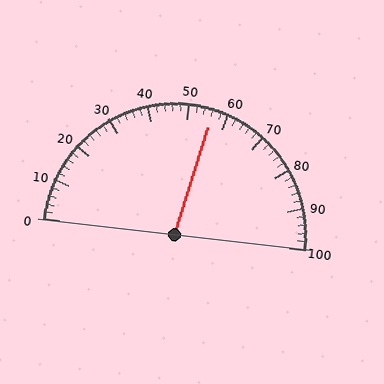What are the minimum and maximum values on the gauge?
The gauge ranges from 0 to 100.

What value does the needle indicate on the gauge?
The needle indicates approximately 56.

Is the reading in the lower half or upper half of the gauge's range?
The reading is in the upper half of the range (0 to 100).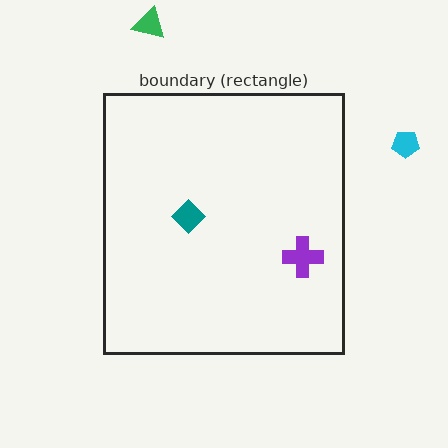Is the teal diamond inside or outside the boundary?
Inside.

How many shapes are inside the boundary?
2 inside, 2 outside.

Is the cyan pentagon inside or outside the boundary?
Outside.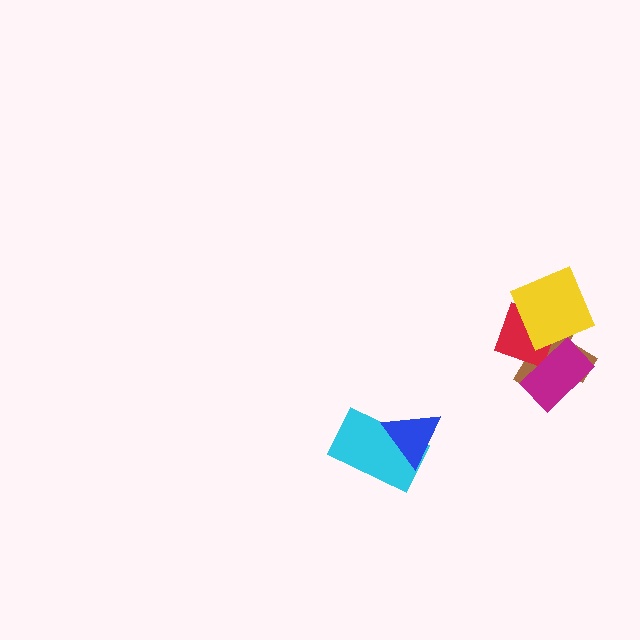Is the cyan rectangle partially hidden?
Yes, it is partially covered by another shape.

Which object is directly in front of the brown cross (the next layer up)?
The red diamond is directly in front of the brown cross.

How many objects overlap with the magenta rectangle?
2 objects overlap with the magenta rectangle.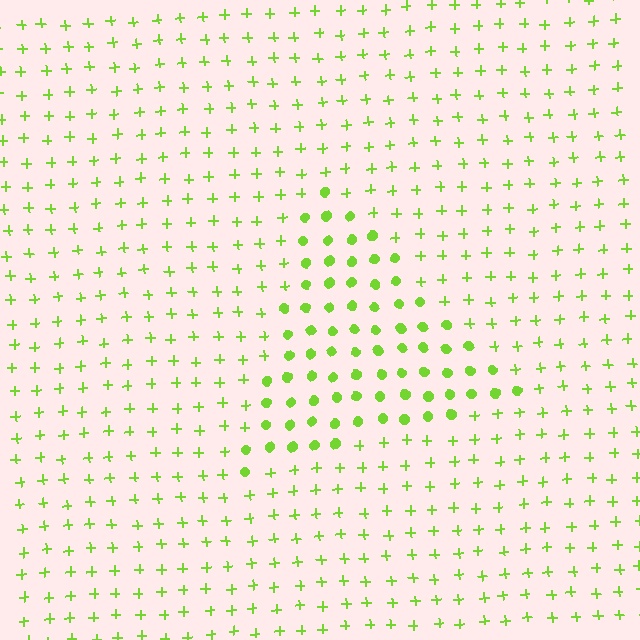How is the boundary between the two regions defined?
The boundary is defined by a change in element shape: circles inside vs. plus signs outside. All elements share the same color and spacing.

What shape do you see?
I see a triangle.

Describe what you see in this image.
The image is filled with small lime elements arranged in a uniform grid. A triangle-shaped region contains circles, while the surrounding area contains plus signs. The boundary is defined purely by the change in element shape.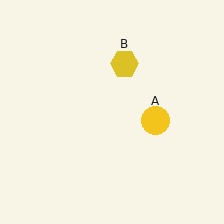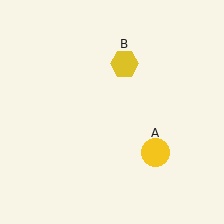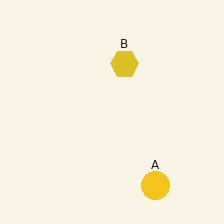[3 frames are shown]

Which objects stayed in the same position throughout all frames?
Yellow hexagon (object B) remained stationary.